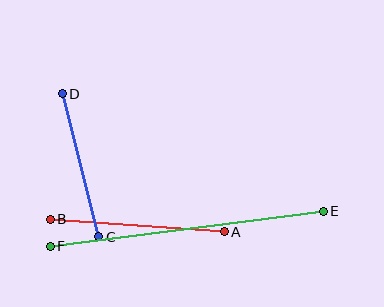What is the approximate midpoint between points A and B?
The midpoint is at approximately (137, 225) pixels.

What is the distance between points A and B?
The distance is approximately 175 pixels.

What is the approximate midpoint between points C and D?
The midpoint is at approximately (80, 165) pixels.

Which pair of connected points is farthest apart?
Points E and F are farthest apart.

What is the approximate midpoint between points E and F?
The midpoint is at approximately (187, 229) pixels.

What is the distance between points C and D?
The distance is approximately 148 pixels.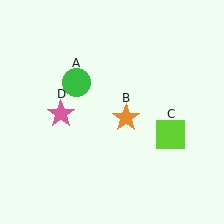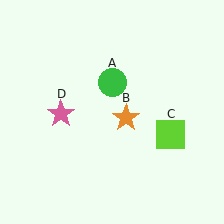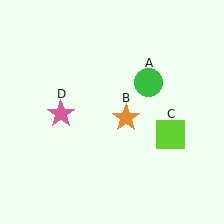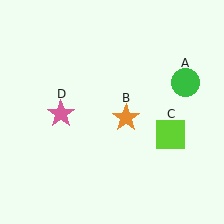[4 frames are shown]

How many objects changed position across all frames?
1 object changed position: green circle (object A).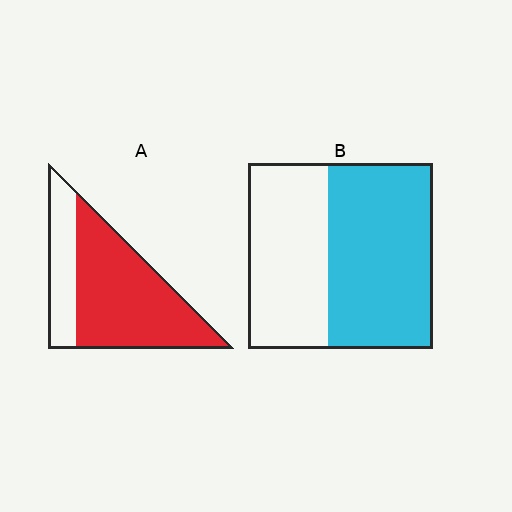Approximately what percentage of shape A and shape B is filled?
A is approximately 70% and B is approximately 55%.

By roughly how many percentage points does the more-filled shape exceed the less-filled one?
By roughly 15 percentage points (A over B).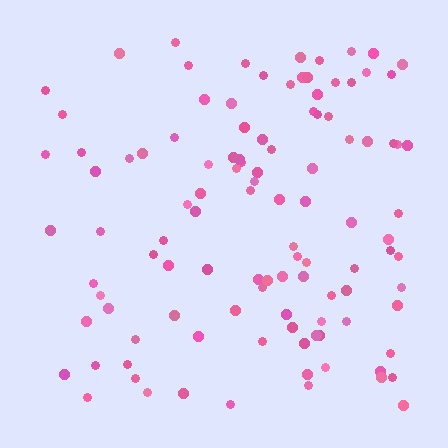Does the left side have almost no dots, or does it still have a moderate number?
Still a moderate number, just noticeably fewer than the right.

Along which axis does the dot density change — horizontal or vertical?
Horizontal.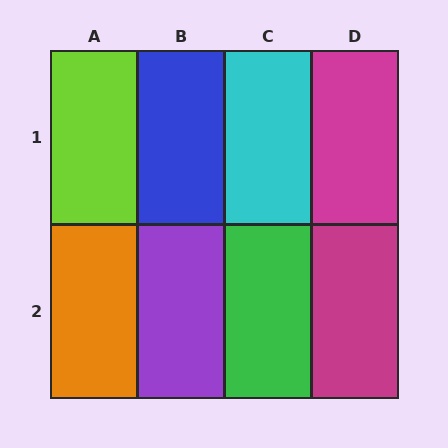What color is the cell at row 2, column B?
Purple.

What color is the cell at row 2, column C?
Green.